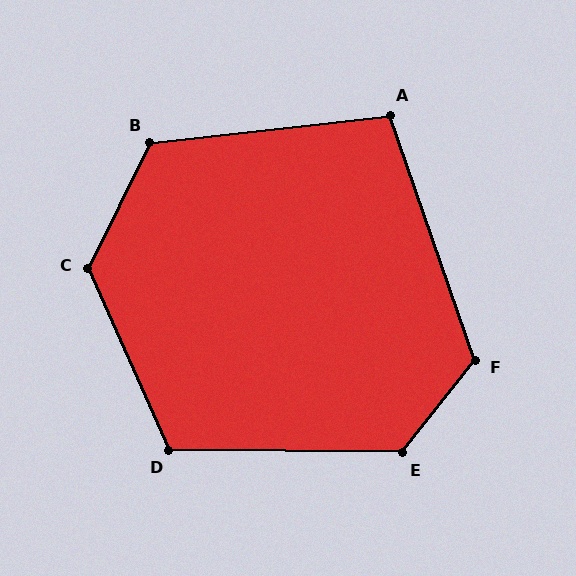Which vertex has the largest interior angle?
C, at approximately 130 degrees.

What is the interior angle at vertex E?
Approximately 127 degrees (obtuse).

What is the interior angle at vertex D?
Approximately 115 degrees (obtuse).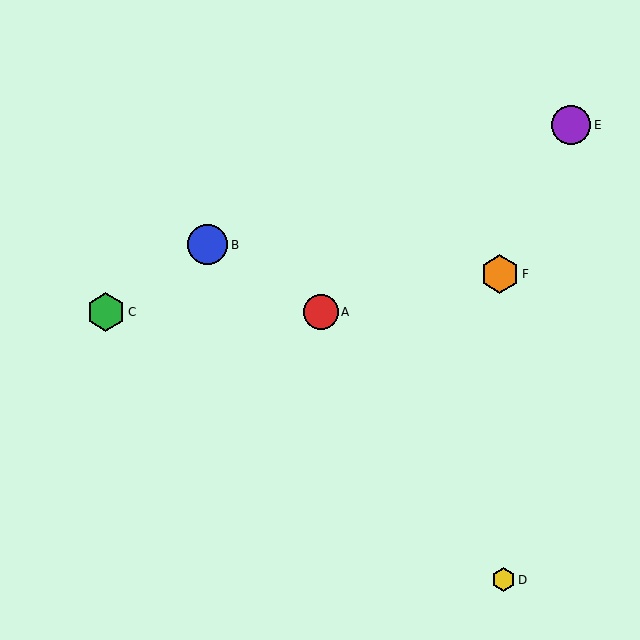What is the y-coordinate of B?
Object B is at y≈245.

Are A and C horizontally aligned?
Yes, both are at y≈312.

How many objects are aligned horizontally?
2 objects (A, C) are aligned horizontally.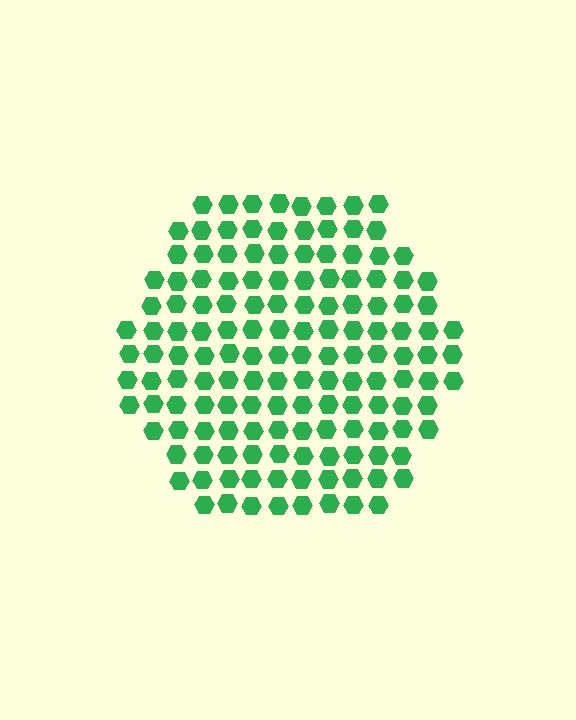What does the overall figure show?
The overall figure shows a hexagon.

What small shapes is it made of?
It is made of small hexagons.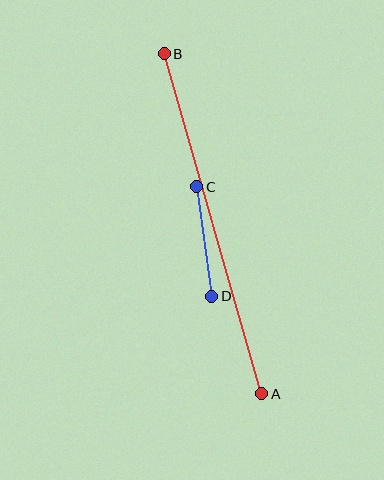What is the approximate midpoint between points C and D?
The midpoint is at approximately (204, 242) pixels.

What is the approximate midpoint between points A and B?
The midpoint is at approximately (213, 224) pixels.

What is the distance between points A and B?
The distance is approximately 354 pixels.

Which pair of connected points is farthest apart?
Points A and B are farthest apart.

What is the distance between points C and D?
The distance is approximately 111 pixels.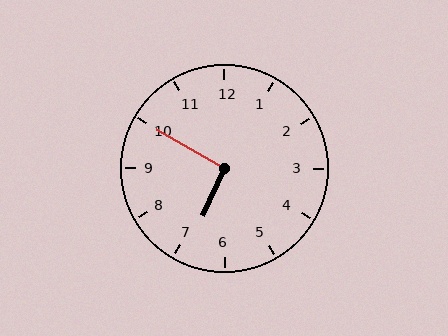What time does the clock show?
6:50.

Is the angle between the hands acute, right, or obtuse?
It is right.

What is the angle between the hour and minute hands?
Approximately 95 degrees.